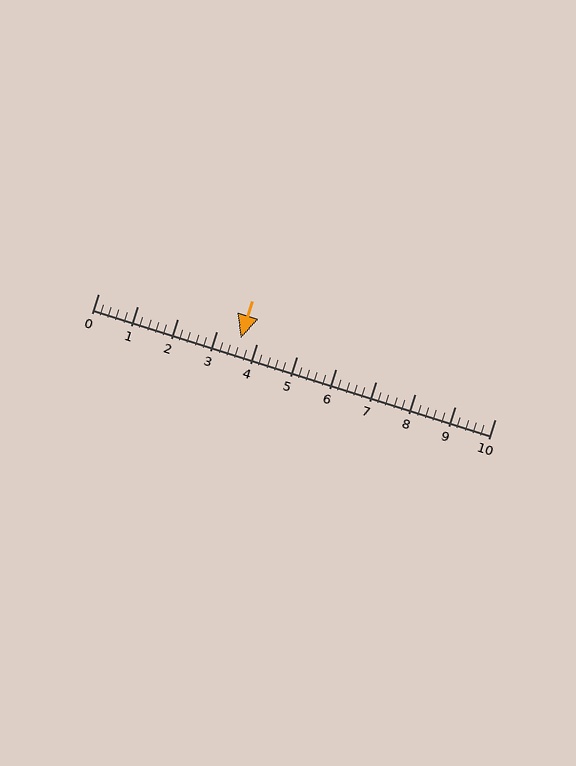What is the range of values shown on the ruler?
The ruler shows values from 0 to 10.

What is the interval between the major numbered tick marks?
The major tick marks are spaced 1 units apart.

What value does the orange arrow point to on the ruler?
The orange arrow points to approximately 3.6.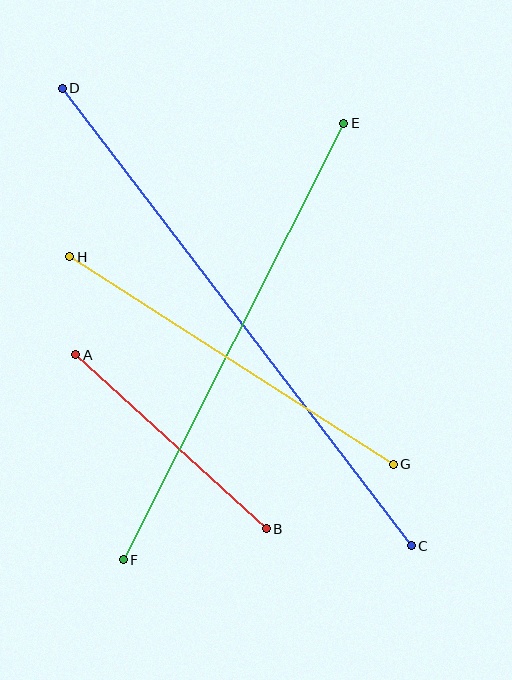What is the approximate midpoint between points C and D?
The midpoint is at approximately (237, 317) pixels.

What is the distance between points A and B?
The distance is approximately 258 pixels.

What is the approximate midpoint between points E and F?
The midpoint is at approximately (233, 342) pixels.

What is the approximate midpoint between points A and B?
The midpoint is at approximately (171, 442) pixels.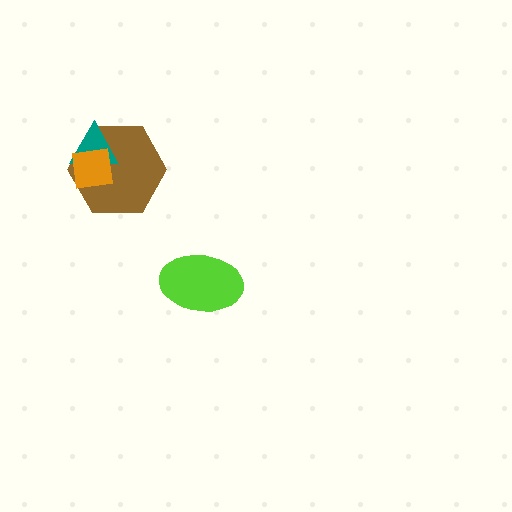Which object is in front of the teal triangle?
The orange square is in front of the teal triangle.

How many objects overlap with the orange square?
2 objects overlap with the orange square.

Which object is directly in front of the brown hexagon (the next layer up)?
The teal triangle is directly in front of the brown hexagon.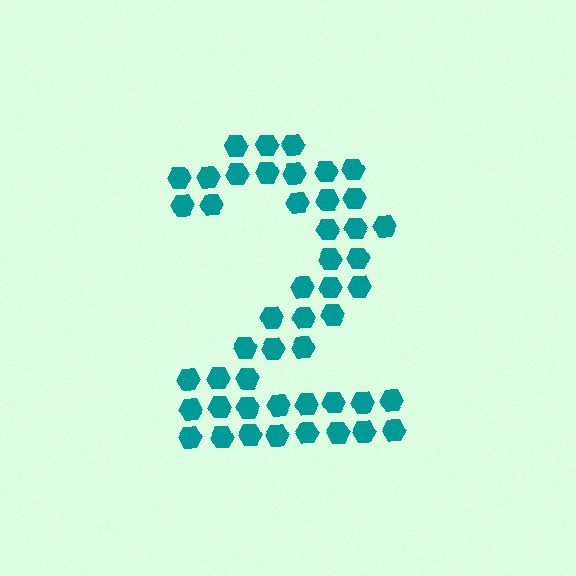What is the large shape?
The large shape is the digit 2.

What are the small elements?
The small elements are hexagons.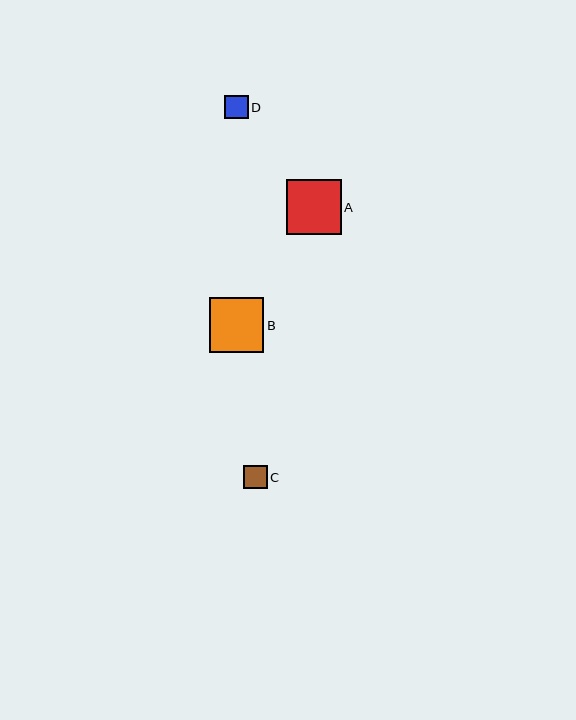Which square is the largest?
Square A is the largest with a size of approximately 55 pixels.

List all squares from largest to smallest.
From largest to smallest: A, B, C, D.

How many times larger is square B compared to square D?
Square B is approximately 2.3 times the size of square D.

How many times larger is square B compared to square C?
Square B is approximately 2.3 times the size of square C.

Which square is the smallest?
Square D is the smallest with a size of approximately 23 pixels.